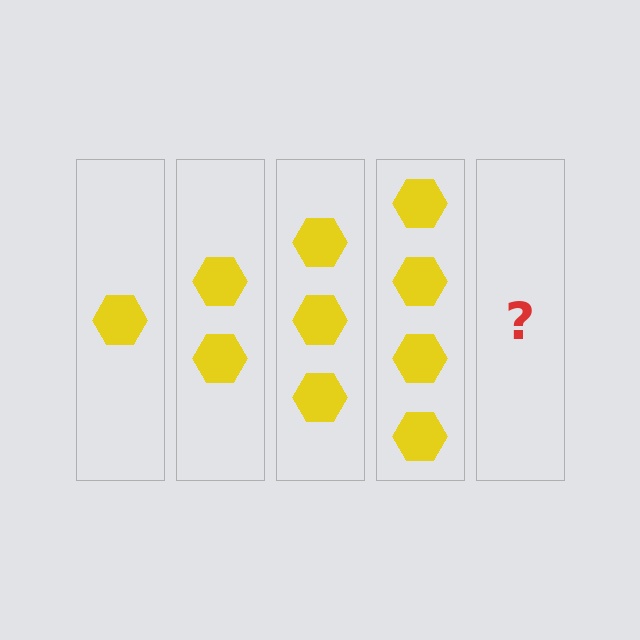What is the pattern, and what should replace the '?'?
The pattern is that each step adds one more hexagon. The '?' should be 5 hexagons.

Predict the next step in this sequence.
The next step is 5 hexagons.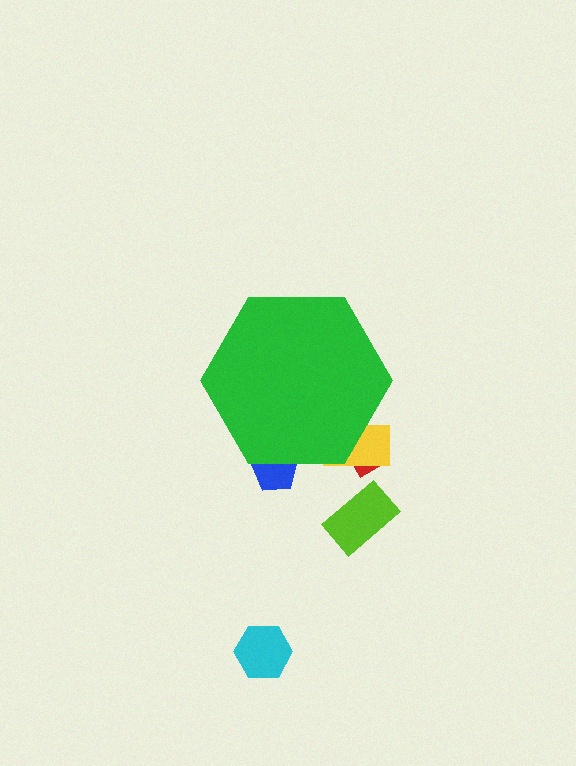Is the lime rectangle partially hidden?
No, the lime rectangle is fully visible.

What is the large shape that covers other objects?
A green hexagon.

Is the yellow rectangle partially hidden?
Yes, the yellow rectangle is partially hidden behind the green hexagon.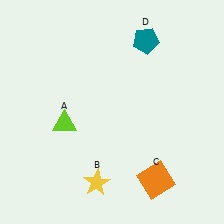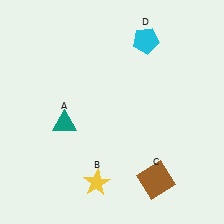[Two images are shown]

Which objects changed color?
A changed from lime to teal. C changed from orange to brown. D changed from teal to cyan.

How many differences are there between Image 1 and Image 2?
There are 3 differences between the two images.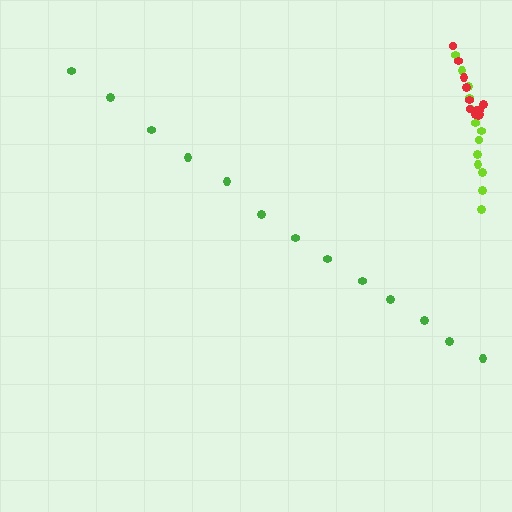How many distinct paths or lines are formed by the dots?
There are 3 distinct paths.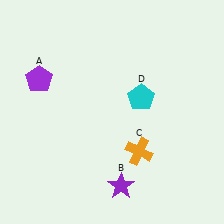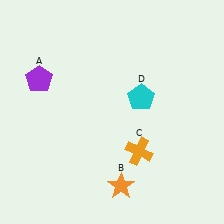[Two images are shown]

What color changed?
The star (B) changed from purple in Image 1 to orange in Image 2.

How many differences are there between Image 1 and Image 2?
There is 1 difference between the two images.